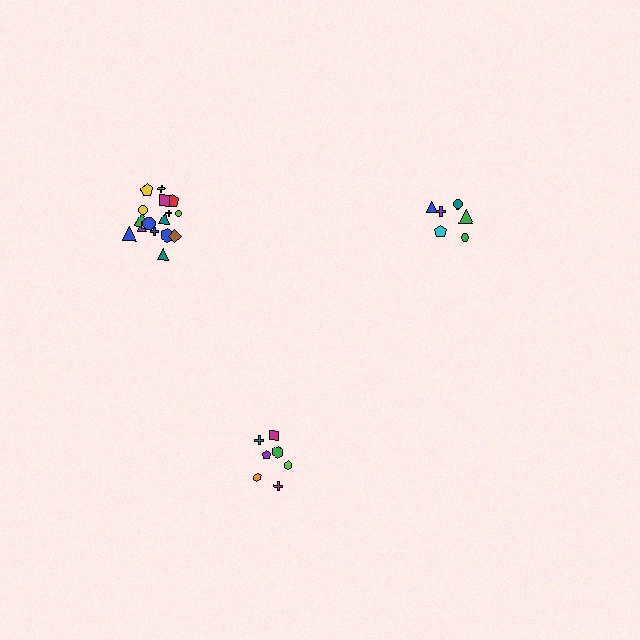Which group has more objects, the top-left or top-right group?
The top-left group.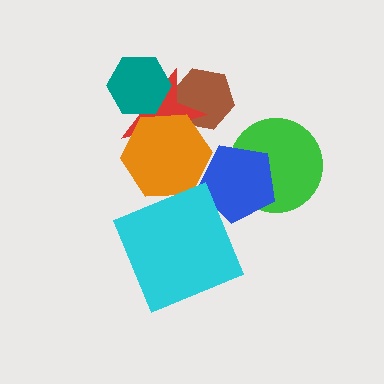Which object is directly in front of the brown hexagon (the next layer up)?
The red star is directly in front of the brown hexagon.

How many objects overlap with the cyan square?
0 objects overlap with the cyan square.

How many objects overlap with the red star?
3 objects overlap with the red star.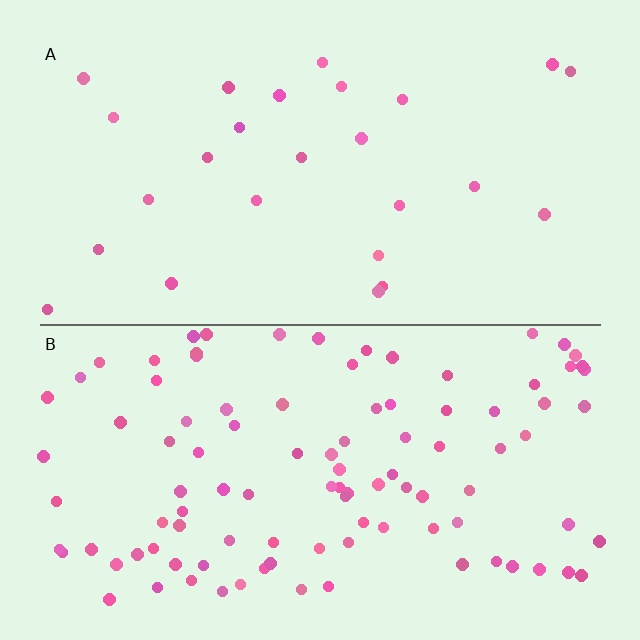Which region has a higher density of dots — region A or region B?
B (the bottom).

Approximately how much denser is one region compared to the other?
Approximately 4.0× — region B over region A.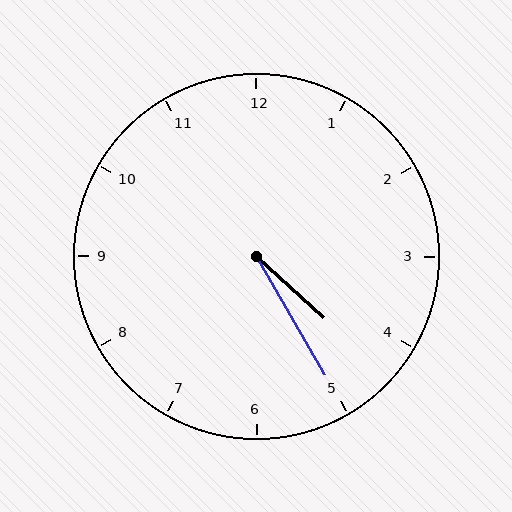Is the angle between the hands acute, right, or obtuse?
It is acute.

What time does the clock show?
4:25.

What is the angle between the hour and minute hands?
Approximately 18 degrees.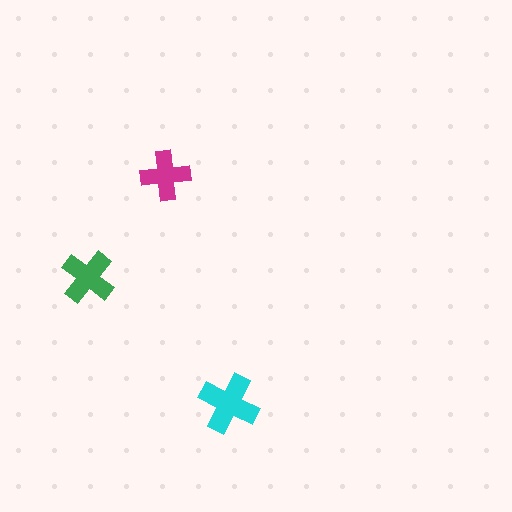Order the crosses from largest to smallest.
the cyan one, the green one, the magenta one.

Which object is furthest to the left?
The green cross is leftmost.